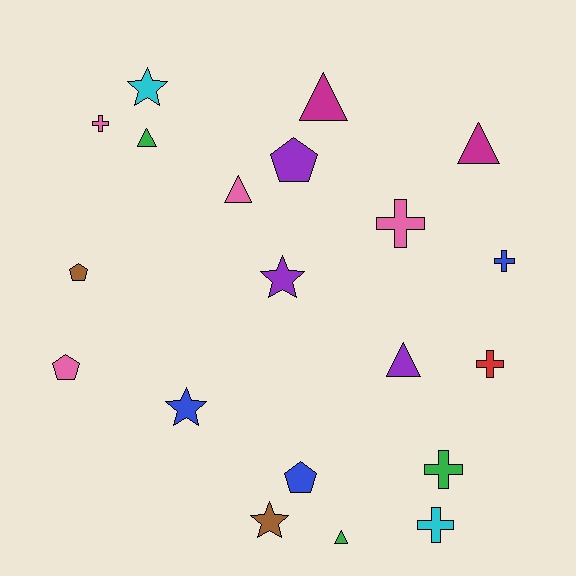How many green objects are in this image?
There are 3 green objects.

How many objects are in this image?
There are 20 objects.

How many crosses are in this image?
There are 6 crosses.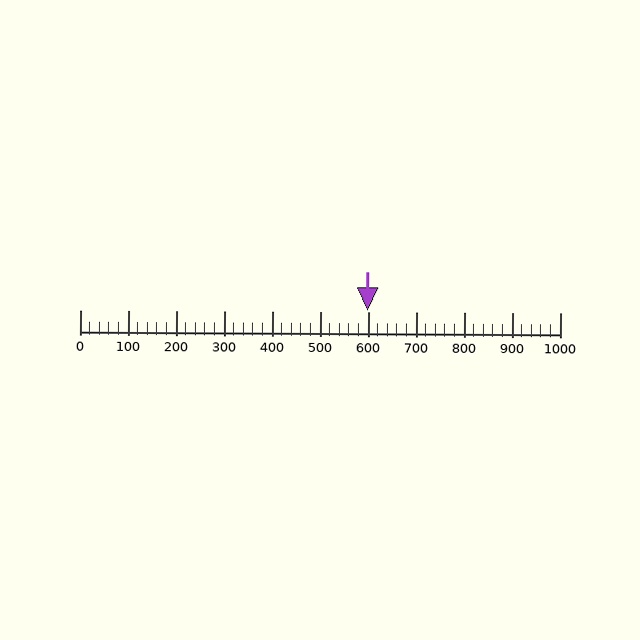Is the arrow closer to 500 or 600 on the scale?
The arrow is closer to 600.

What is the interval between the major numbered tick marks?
The major tick marks are spaced 100 units apart.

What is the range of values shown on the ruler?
The ruler shows values from 0 to 1000.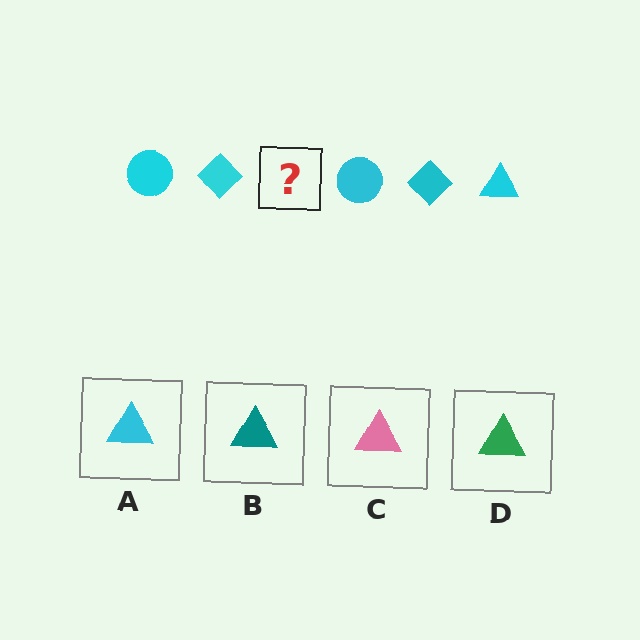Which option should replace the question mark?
Option A.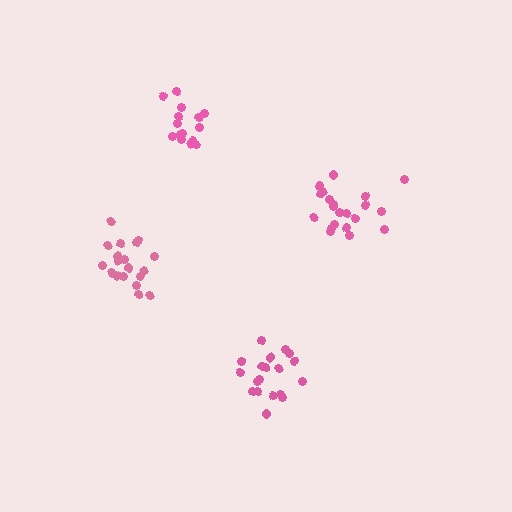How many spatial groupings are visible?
There are 4 spatial groupings.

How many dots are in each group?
Group 1: 20 dots, Group 2: 19 dots, Group 3: 15 dots, Group 4: 21 dots (75 total).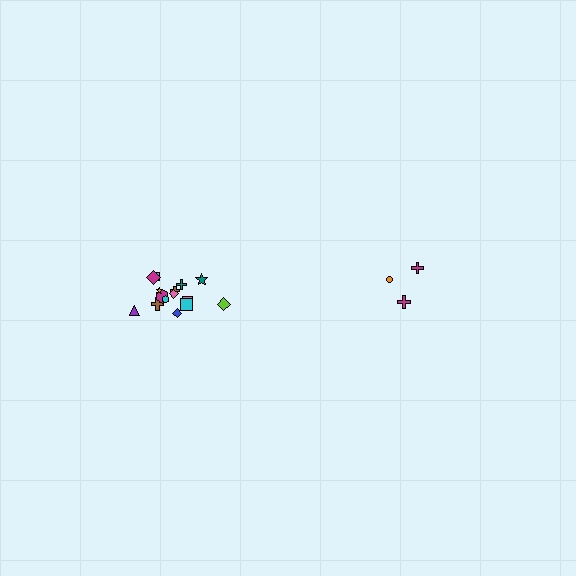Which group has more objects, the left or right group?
The left group.